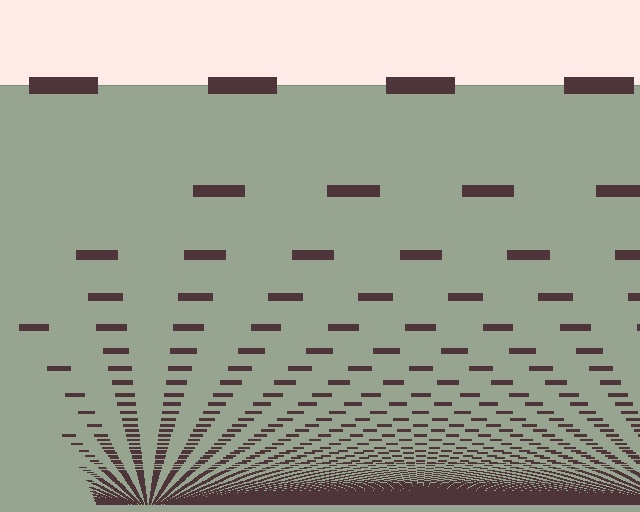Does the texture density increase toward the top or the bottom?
Density increases toward the bottom.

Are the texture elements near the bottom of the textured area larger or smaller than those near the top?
Smaller. The gradient is inverted — elements near the bottom are smaller and denser.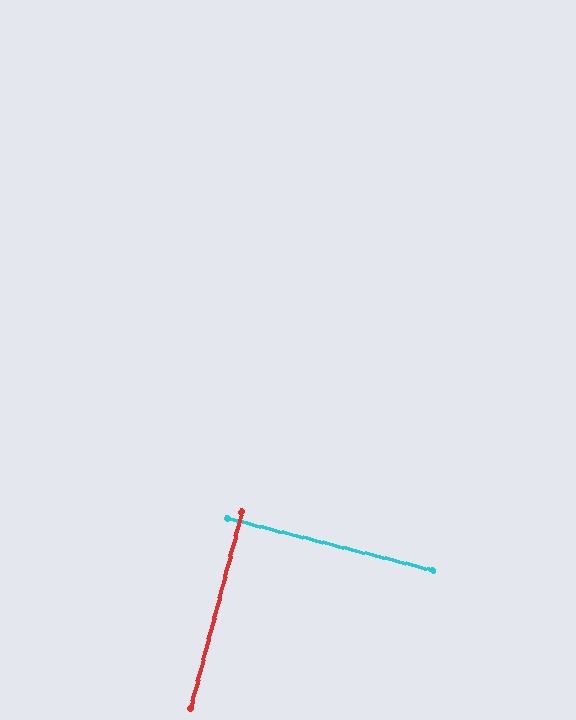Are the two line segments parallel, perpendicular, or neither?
Perpendicular — they meet at approximately 89°.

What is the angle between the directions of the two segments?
Approximately 89 degrees.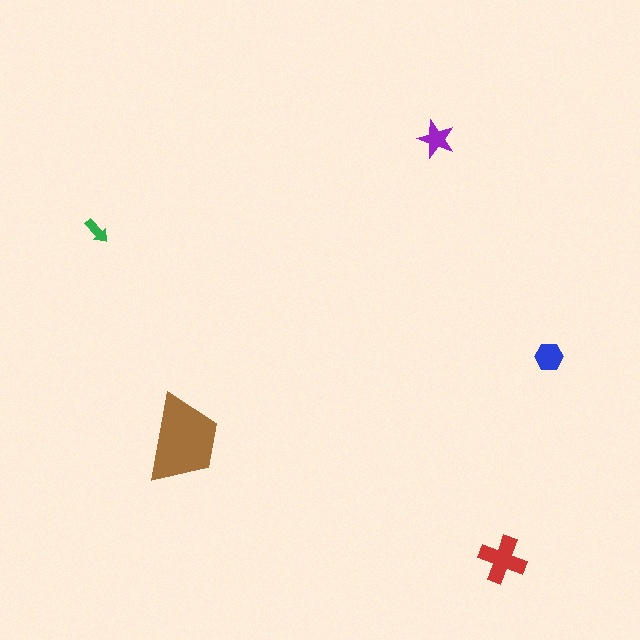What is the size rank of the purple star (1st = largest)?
4th.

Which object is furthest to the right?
The blue hexagon is rightmost.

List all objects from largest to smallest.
The brown trapezoid, the red cross, the blue hexagon, the purple star, the green arrow.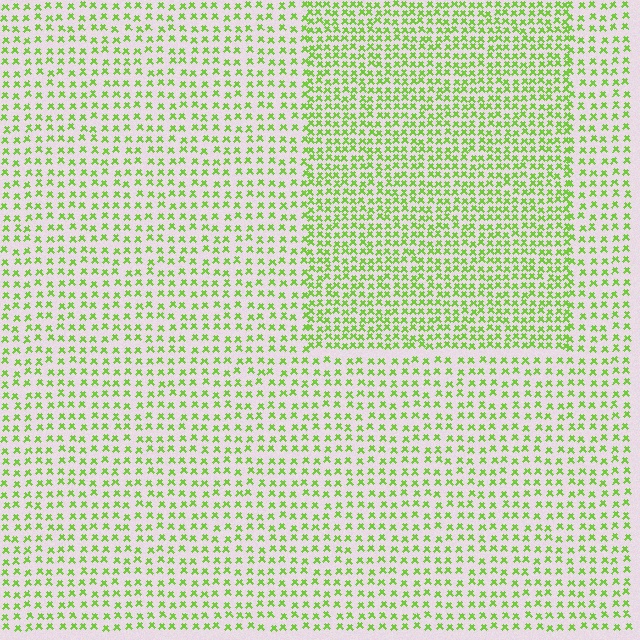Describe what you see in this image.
The image contains small lime elements arranged at two different densities. A rectangle-shaped region is visible where the elements are more densely packed than the surrounding area.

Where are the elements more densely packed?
The elements are more densely packed inside the rectangle boundary.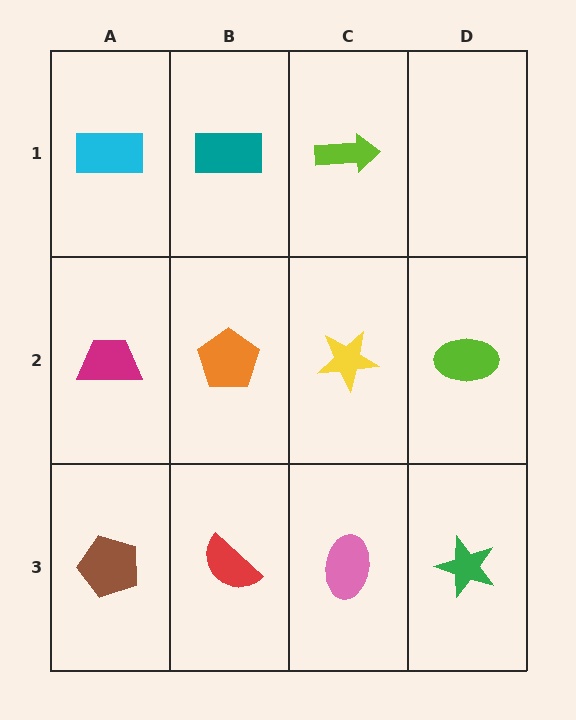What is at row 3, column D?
A green star.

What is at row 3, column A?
A brown pentagon.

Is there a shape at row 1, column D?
No, that cell is empty.